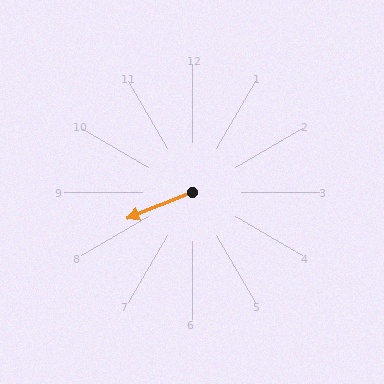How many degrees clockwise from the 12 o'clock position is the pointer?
Approximately 248 degrees.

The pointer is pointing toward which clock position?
Roughly 8 o'clock.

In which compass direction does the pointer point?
West.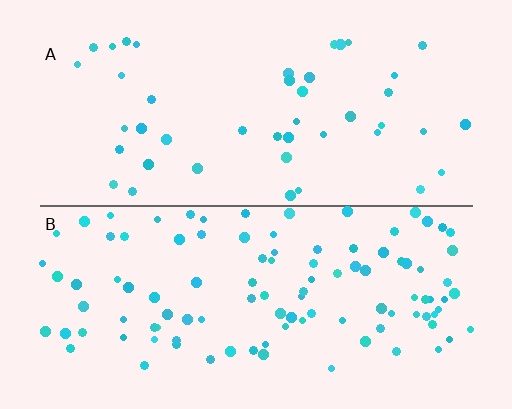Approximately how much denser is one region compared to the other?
Approximately 2.4× — region B over region A.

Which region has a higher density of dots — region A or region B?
B (the bottom).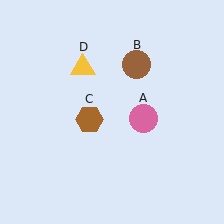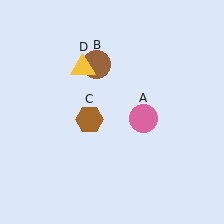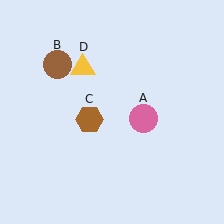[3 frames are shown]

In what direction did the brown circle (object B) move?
The brown circle (object B) moved left.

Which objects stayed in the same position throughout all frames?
Pink circle (object A) and brown hexagon (object C) and yellow triangle (object D) remained stationary.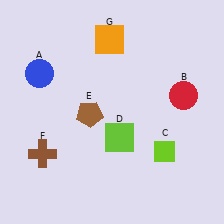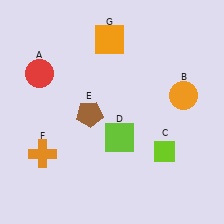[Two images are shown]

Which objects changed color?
A changed from blue to red. B changed from red to orange. F changed from brown to orange.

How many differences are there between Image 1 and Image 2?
There are 3 differences between the two images.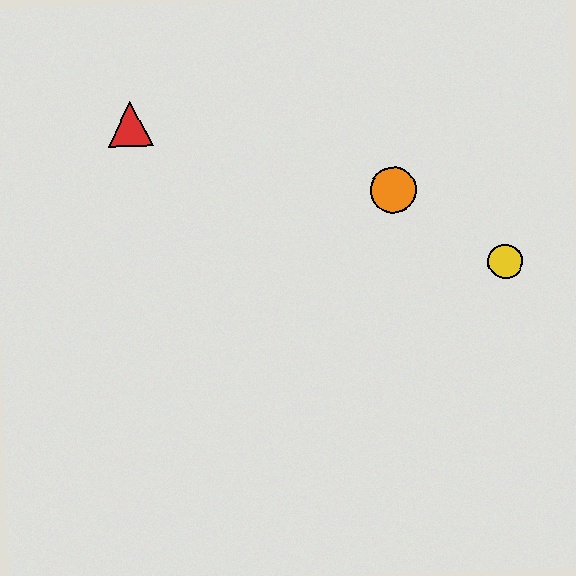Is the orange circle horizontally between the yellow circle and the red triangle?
Yes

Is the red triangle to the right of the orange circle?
No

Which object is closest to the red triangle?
The orange circle is closest to the red triangle.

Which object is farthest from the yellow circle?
The red triangle is farthest from the yellow circle.